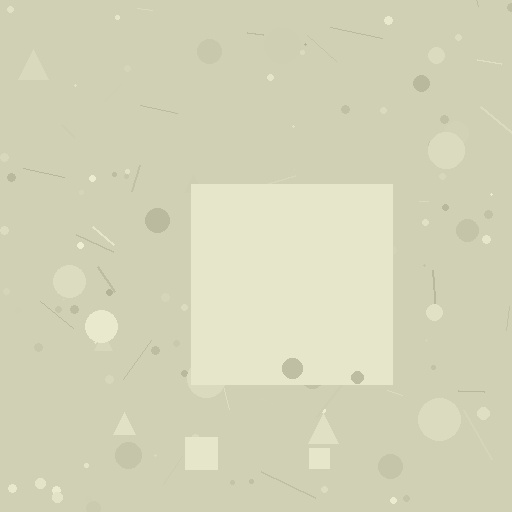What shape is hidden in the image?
A square is hidden in the image.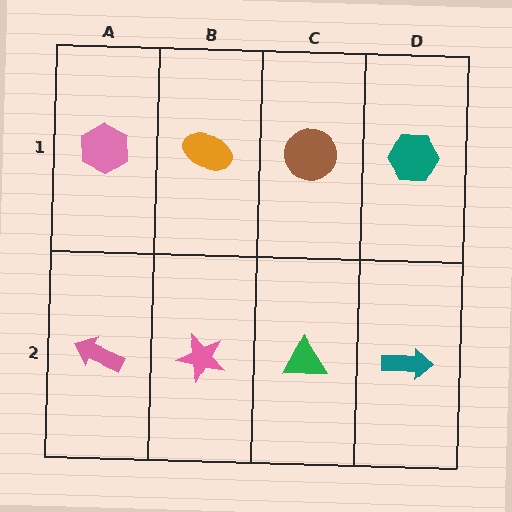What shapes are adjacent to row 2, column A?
A pink hexagon (row 1, column A), a pink star (row 2, column B).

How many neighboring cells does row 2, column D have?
2.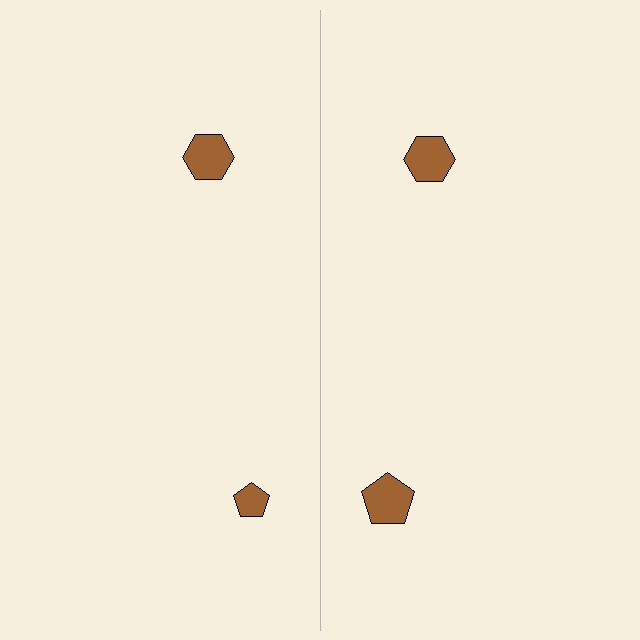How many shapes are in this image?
There are 4 shapes in this image.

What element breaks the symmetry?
The brown pentagon on the right side has a different size than its mirror counterpart.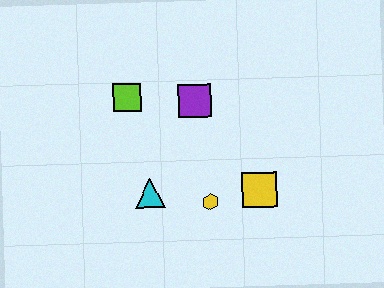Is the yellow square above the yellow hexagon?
Yes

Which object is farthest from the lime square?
The yellow square is farthest from the lime square.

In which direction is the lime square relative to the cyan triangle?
The lime square is above the cyan triangle.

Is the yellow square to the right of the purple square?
Yes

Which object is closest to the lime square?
The purple square is closest to the lime square.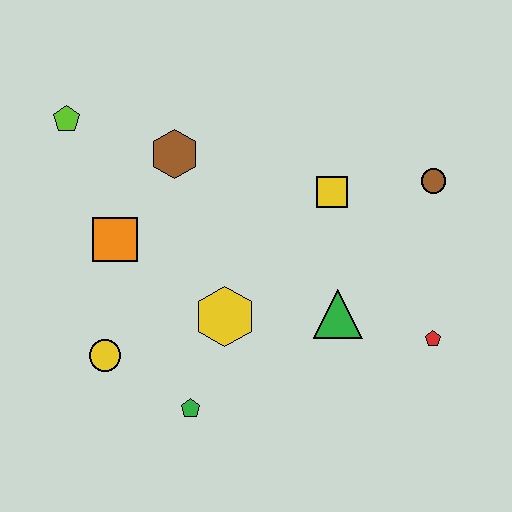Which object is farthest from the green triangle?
The lime pentagon is farthest from the green triangle.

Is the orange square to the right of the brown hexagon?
No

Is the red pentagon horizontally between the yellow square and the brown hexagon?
No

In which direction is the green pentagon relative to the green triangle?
The green pentagon is to the left of the green triangle.